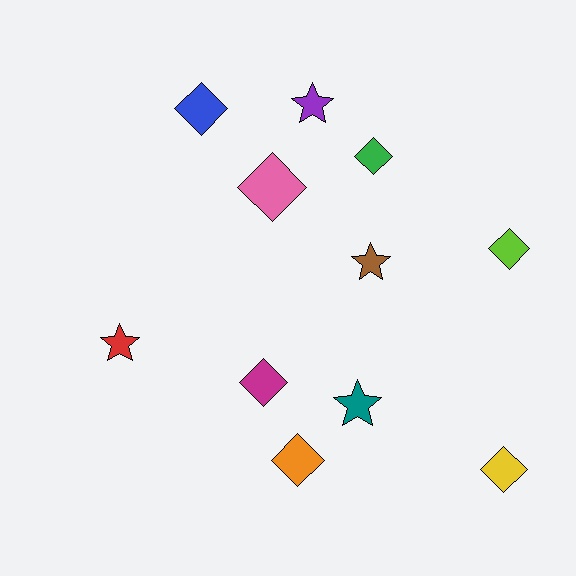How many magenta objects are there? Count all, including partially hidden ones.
There is 1 magenta object.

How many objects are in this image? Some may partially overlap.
There are 11 objects.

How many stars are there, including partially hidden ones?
There are 4 stars.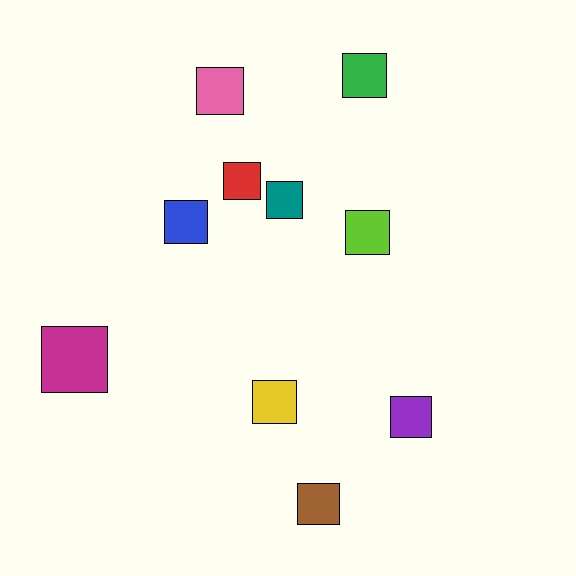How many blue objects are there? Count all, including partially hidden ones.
There is 1 blue object.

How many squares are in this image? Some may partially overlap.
There are 10 squares.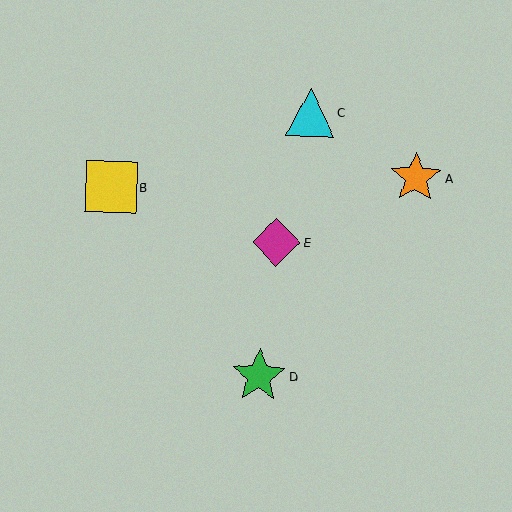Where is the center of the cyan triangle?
The center of the cyan triangle is at (310, 112).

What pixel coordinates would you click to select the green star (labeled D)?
Click at (259, 376) to select the green star D.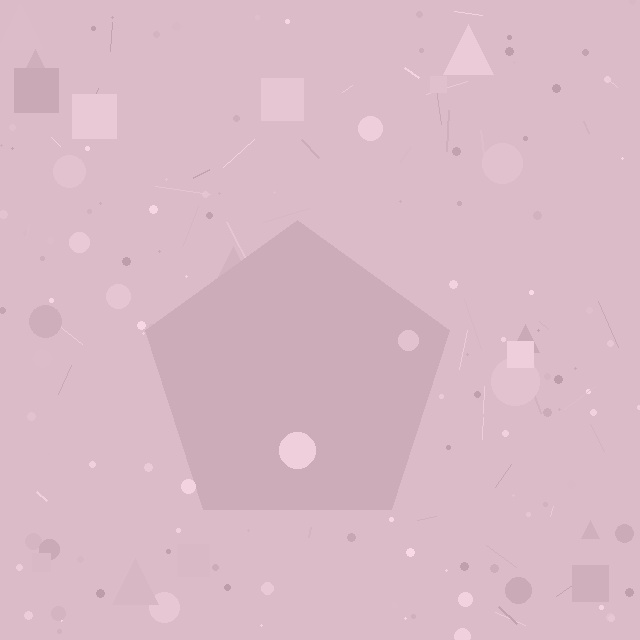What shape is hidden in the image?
A pentagon is hidden in the image.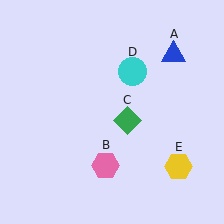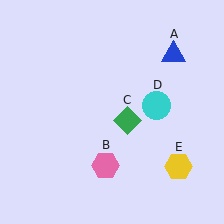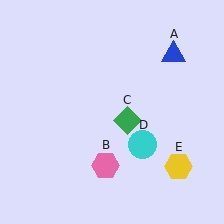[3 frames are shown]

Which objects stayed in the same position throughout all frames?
Blue triangle (object A) and pink hexagon (object B) and green diamond (object C) and yellow hexagon (object E) remained stationary.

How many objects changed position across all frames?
1 object changed position: cyan circle (object D).